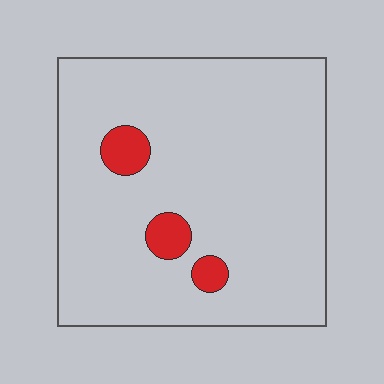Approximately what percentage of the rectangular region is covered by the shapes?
Approximately 5%.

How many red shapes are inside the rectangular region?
3.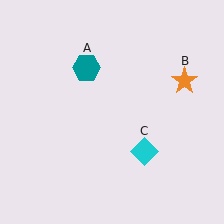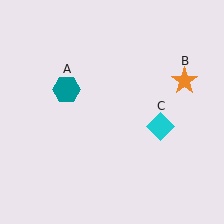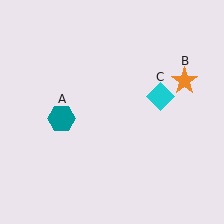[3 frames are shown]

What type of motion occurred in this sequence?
The teal hexagon (object A), cyan diamond (object C) rotated counterclockwise around the center of the scene.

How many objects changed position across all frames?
2 objects changed position: teal hexagon (object A), cyan diamond (object C).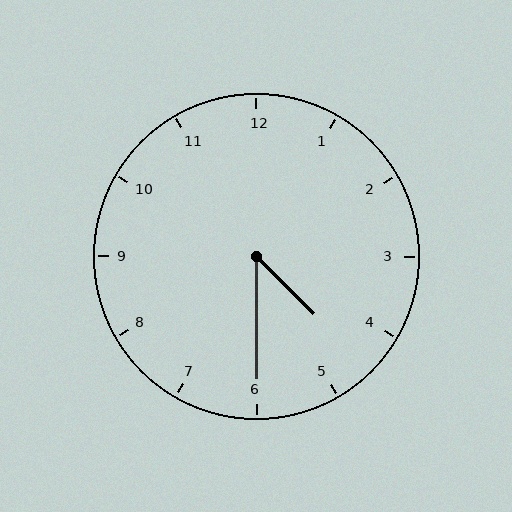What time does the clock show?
4:30.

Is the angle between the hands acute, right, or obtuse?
It is acute.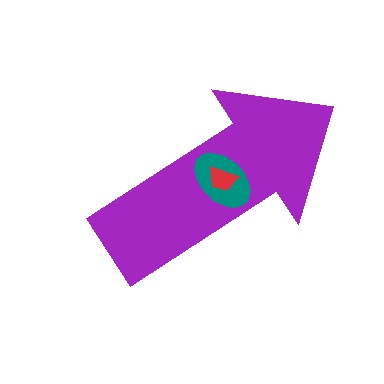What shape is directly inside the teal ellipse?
The red trapezoid.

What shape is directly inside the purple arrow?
The teal ellipse.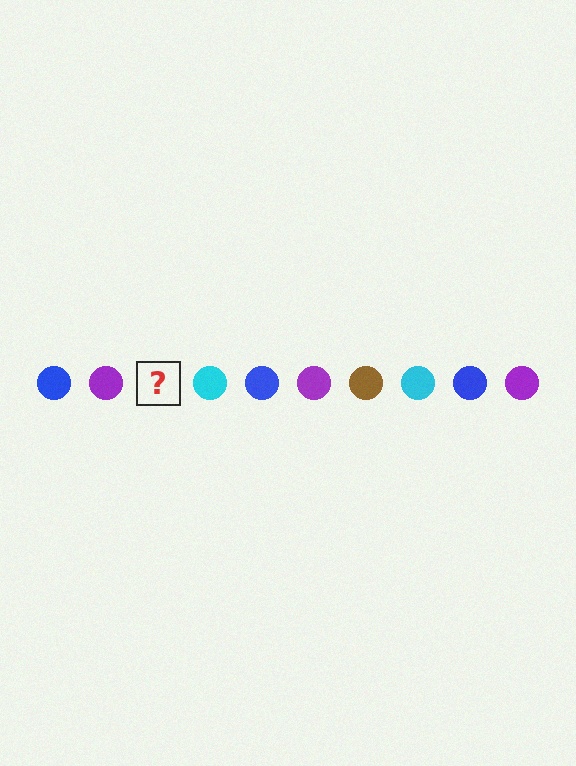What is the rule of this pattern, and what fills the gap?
The rule is that the pattern cycles through blue, purple, brown, cyan circles. The gap should be filled with a brown circle.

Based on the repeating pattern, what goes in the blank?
The blank should be a brown circle.